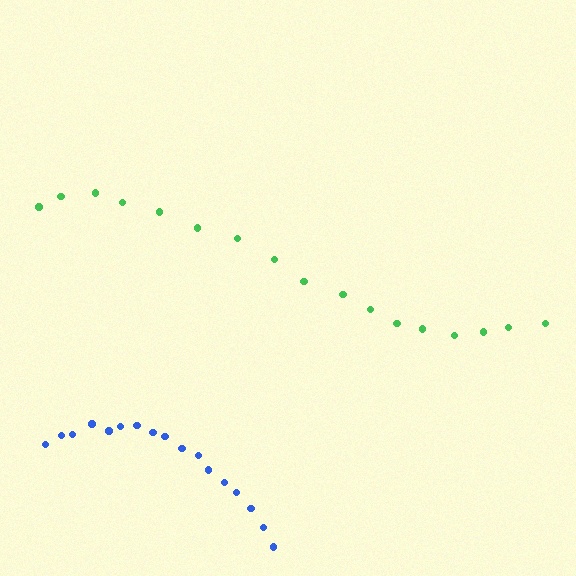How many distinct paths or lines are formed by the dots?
There are 2 distinct paths.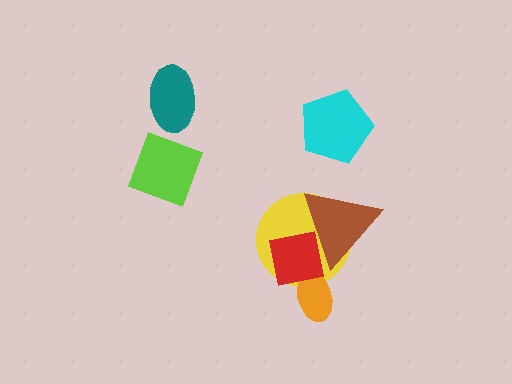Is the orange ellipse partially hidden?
Yes, it is partially covered by another shape.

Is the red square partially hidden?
Yes, it is partially covered by another shape.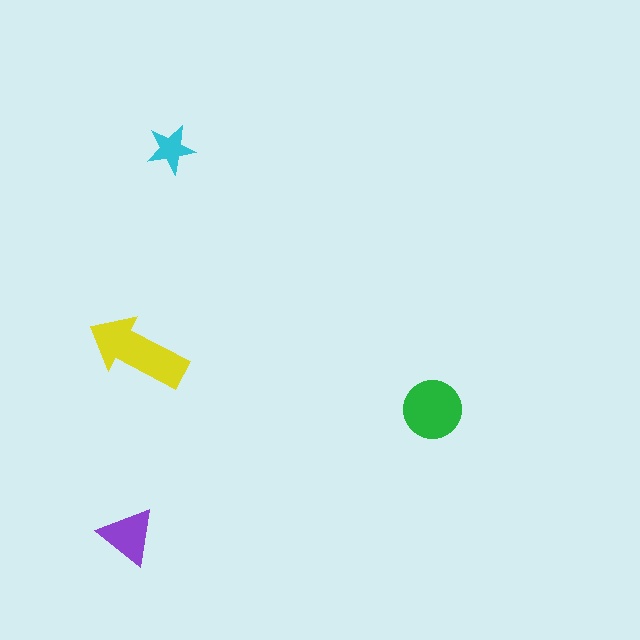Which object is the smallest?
The cyan star.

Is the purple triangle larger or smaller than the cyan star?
Larger.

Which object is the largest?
The yellow arrow.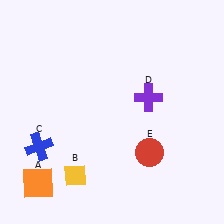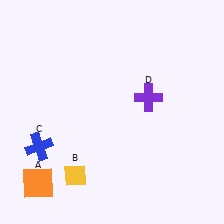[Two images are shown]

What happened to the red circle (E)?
The red circle (E) was removed in Image 2. It was in the bottom-right area of Image 1.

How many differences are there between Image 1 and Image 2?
There is 1 difference between the two images.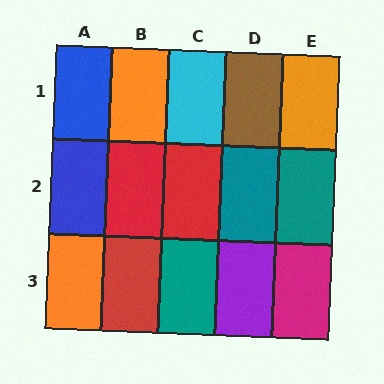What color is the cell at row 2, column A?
Blue.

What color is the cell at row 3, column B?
Red.